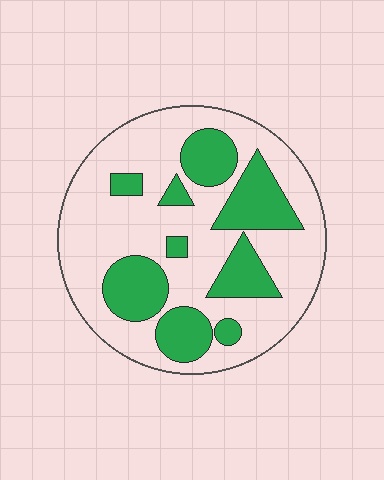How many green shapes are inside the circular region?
9.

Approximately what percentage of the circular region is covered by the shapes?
Approximately 30%.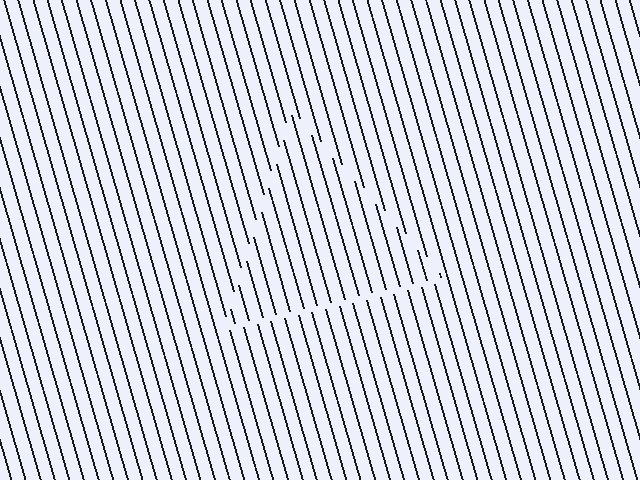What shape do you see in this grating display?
An illusory triangle. The interior of the shape contains the same grating, shifted by half a period — the contour is defined by the phase discontinuity where line-ends from the inner and outer gratings abut.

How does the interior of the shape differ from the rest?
The interior of the shape contains the same grating, shifted by half a period — the contour is defined by the phase discontinuity where line-ends from the inner and outer gratings abut.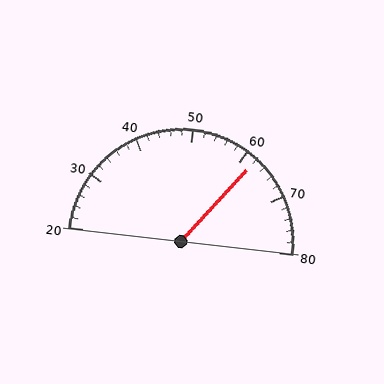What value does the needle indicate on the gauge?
The needle indicates approximately 62.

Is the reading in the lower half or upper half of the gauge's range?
The reading is in the upper half of the range (20 to 80).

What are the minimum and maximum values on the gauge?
The gauge ranges from 20 to 80.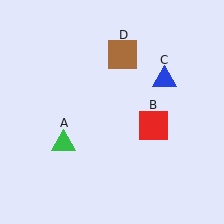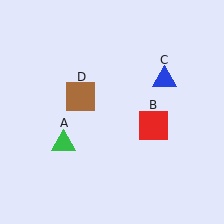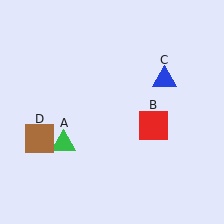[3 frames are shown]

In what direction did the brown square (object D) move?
The brown square (object D) moved down and to the left.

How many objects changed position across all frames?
1 object changed position: brown square (object D).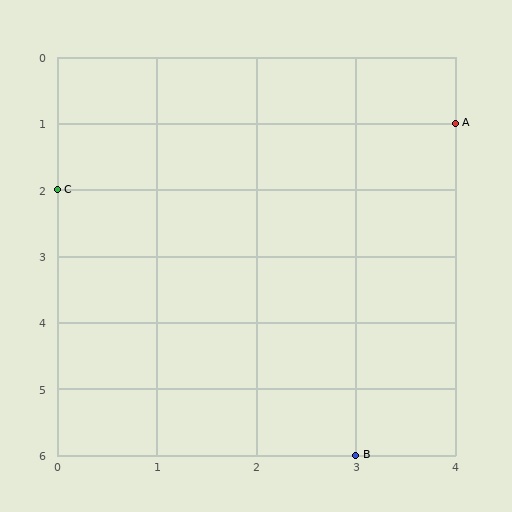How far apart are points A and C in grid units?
Points A and C are 4 columns and 1 row apart (about 4.1 grid units diagonally).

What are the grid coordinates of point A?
Point A is at grid coordinates (4, 1).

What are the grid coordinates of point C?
Point C is at grid coordinates (0, 2).